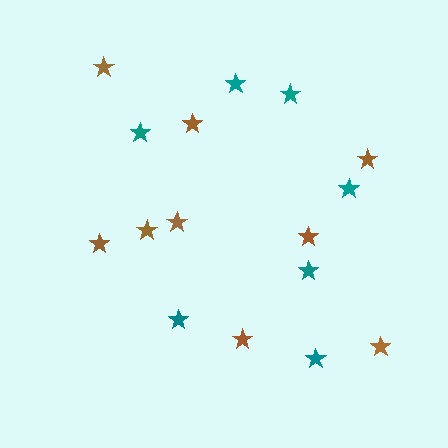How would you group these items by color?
There are 2 groups: one group of teal stars (7) and one group of brown stars (9).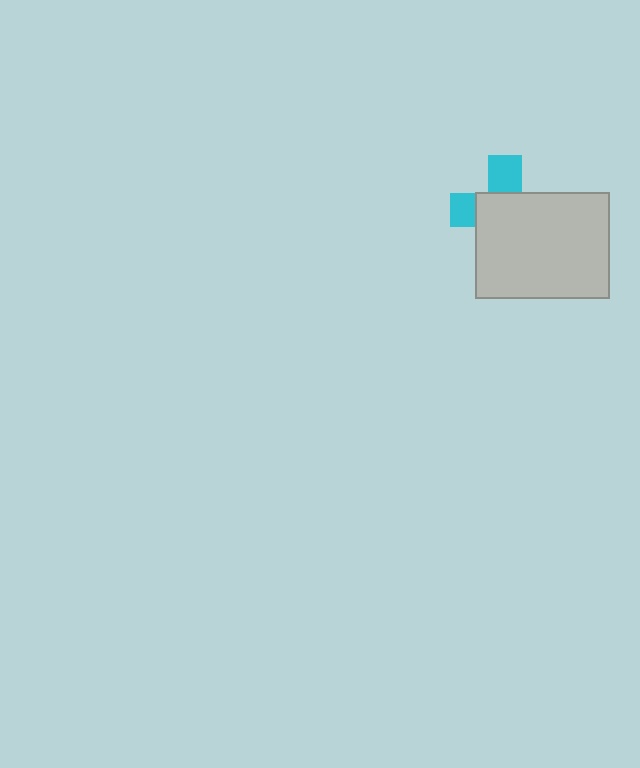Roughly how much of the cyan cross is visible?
A small part of it is visible (roughly 33%).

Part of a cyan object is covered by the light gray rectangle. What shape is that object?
It is a cross.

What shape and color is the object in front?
The object in front is a light gray rectangle.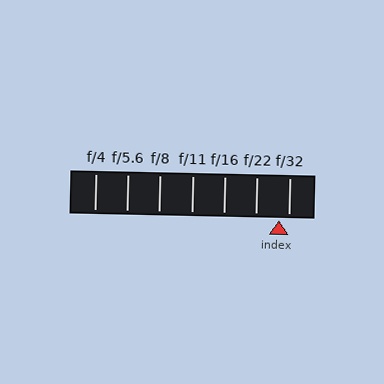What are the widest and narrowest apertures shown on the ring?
The widest aperture shown is f/4 and the narrowest is f/32.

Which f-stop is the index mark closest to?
The index mark is closest to f/32.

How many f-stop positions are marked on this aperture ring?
There are 7 f-stop positions marked.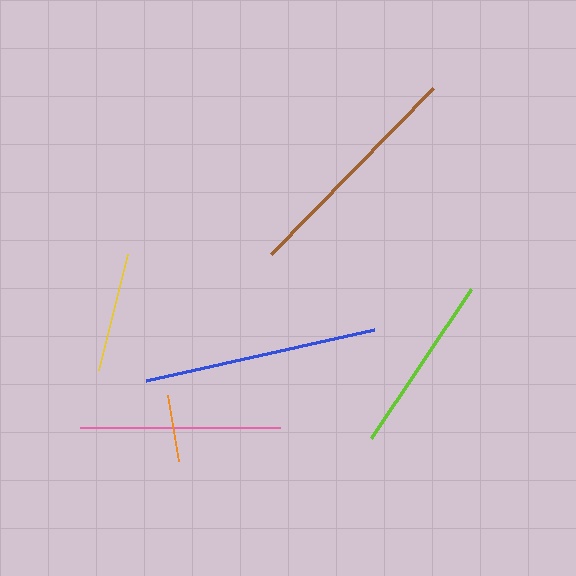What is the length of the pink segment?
The pink segment is approximately 200 pixels long.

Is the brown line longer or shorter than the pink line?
The brown line is longer than the pink line.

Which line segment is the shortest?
The orange line is the shortest at approximately 67 pixels.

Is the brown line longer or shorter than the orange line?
The brown line is longer than the orange line.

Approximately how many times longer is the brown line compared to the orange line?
The brown line is approximately 3.5 times the length of the orange line.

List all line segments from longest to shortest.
From longest to shortest: blue, brown, pink, lime, yellow, orange.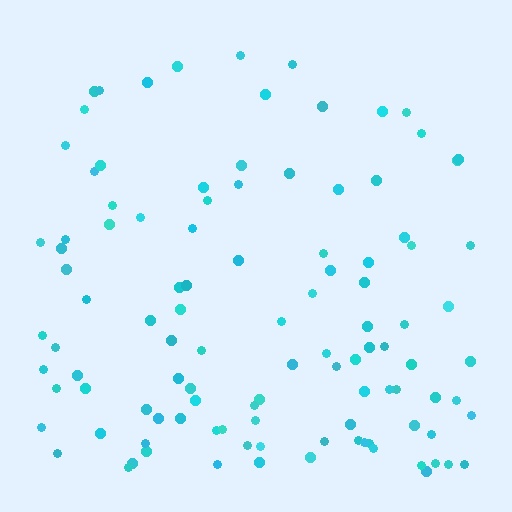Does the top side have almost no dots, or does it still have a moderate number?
Still a moderate number, just noticeably fewer than the bottom.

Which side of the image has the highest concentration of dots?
The bottom.